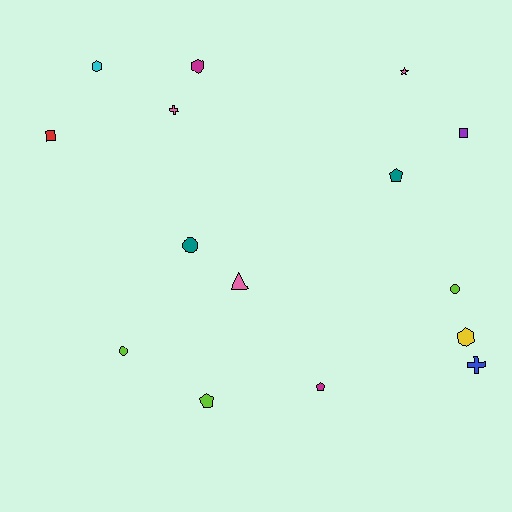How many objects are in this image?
There are 15 objects.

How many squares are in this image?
There are 2 squares.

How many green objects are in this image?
There are no green objects.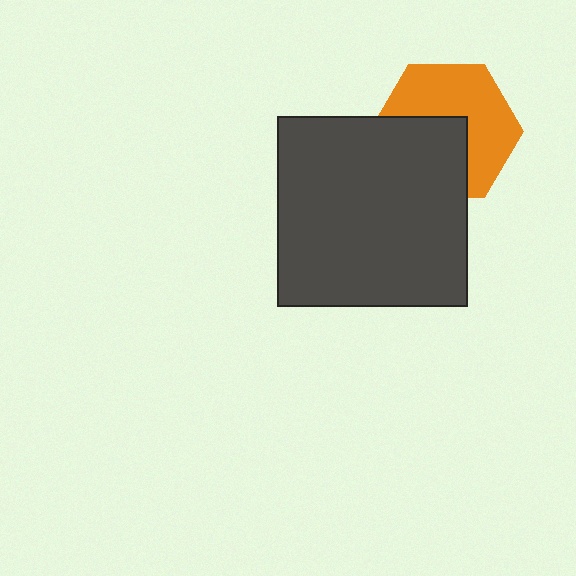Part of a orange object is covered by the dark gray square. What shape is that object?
It is a hexagon.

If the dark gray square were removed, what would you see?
You would see the complete orange hexagon.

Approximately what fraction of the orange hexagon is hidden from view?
Roughly 43% of the orange hexagon is hidden behind the dark gray square.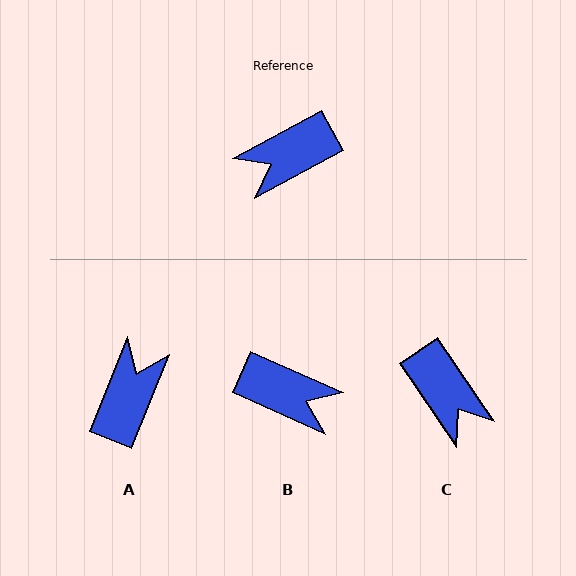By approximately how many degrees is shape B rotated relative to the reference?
Approximately 128 degrees counter-clockwise.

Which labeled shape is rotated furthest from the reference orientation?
A, about 140 degrees away.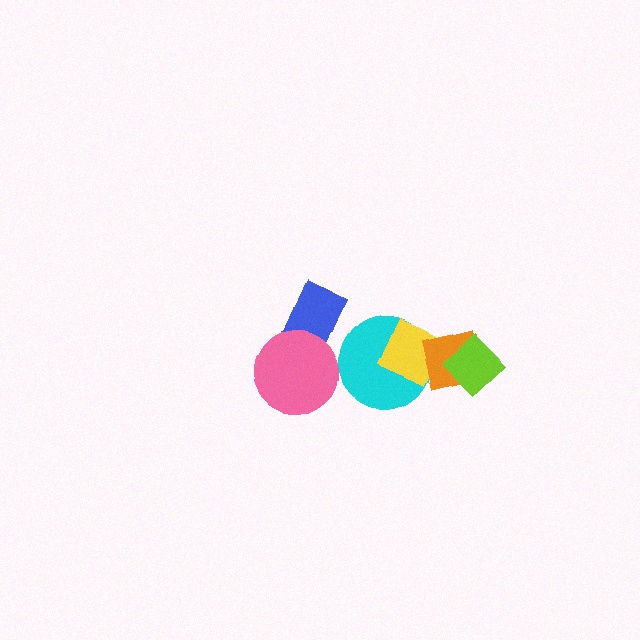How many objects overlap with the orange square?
3 objects overlap with the orange square.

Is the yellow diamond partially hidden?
Yes, it is partially covered by another shape.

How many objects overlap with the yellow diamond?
2 objects overlap with the yellow diamond.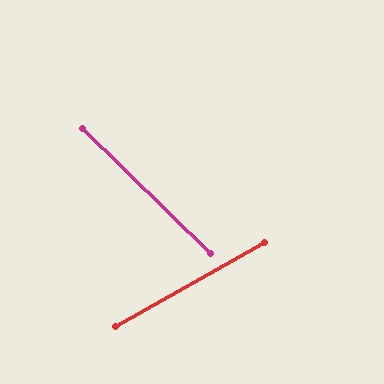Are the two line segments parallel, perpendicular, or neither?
Neither parallel nor perpendicular — they differ by about 73°.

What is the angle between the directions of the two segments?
Approximately 73 degrees.